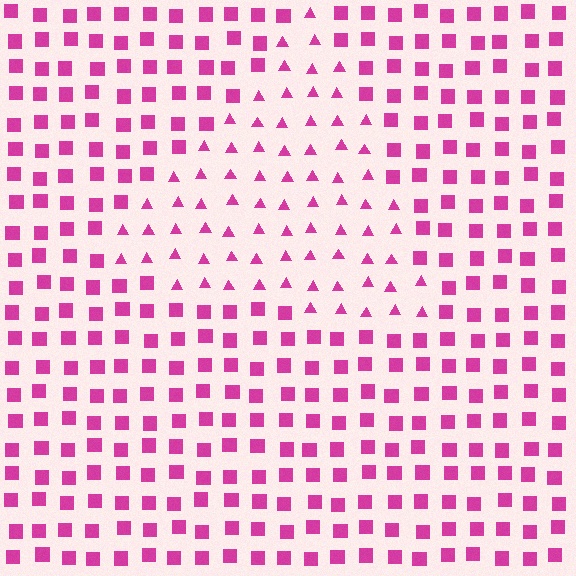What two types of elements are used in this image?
The image uses triangles inside the triangle region and squares outside it.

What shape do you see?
I see a triangle.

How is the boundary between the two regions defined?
The boundary is defined by a change in element shape: triangles inside vs. squares outside. All elements share the same color and spacing.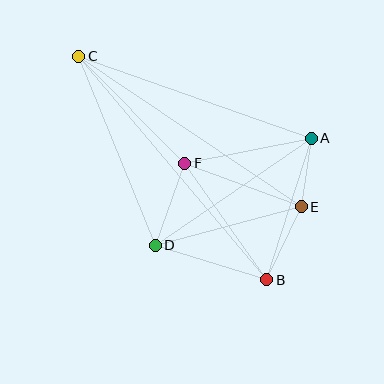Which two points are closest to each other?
Points A and E are closest to each other.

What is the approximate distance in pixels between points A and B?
The distance between A and B is approximately 148 pixels.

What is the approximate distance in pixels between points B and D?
The distance between B and D is approximately 117 pixels.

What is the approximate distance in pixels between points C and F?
The distance between C and F is approximately 151 pixels.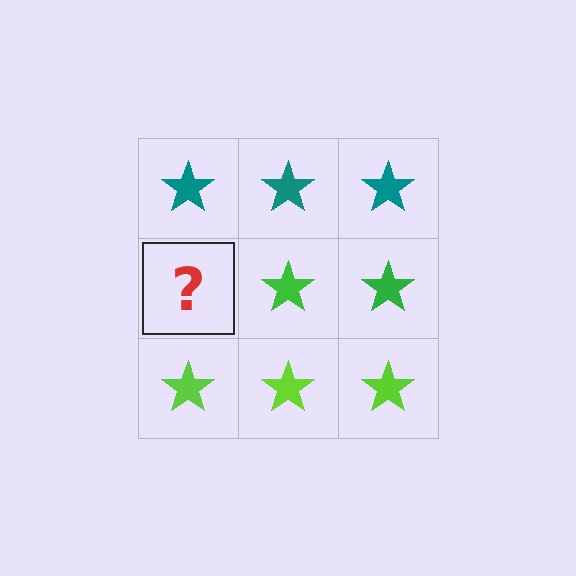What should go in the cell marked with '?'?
The missing cell should contain a green star.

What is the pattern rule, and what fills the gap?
The rule is that each row has a consistent color. The gap should be filled with a green star.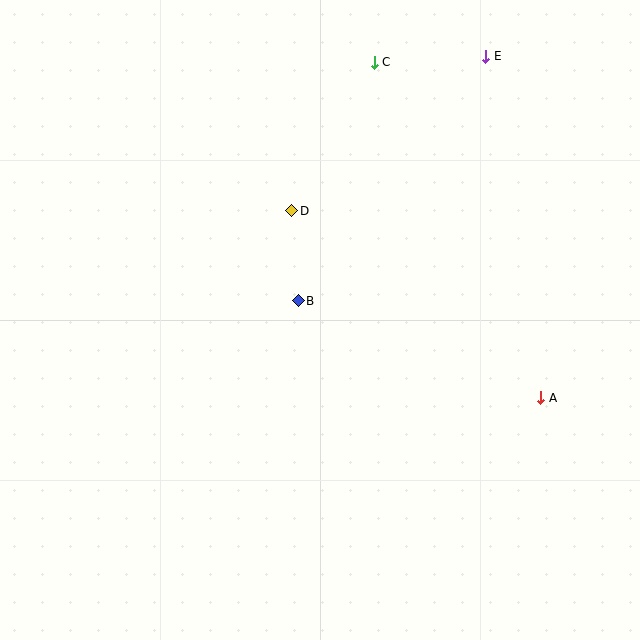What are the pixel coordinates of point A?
Point A is at (541, 398).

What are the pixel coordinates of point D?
Point D is at (292, 211).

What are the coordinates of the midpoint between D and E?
The midpoint between D and E is at (389, 133).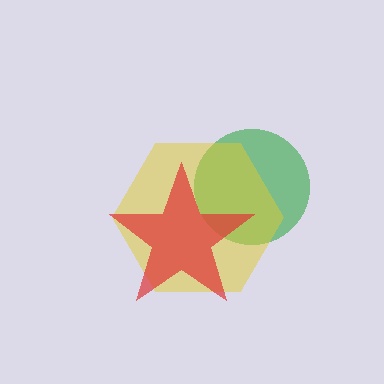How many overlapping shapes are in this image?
There are 3 overlapping shapes in the image.